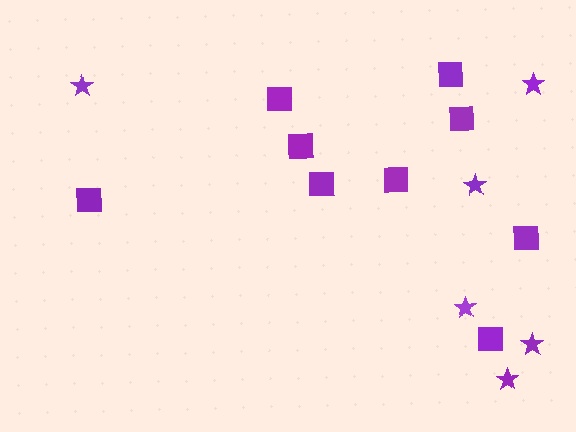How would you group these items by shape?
There are 2 groups: one group of stars (6) and one group of squares (9).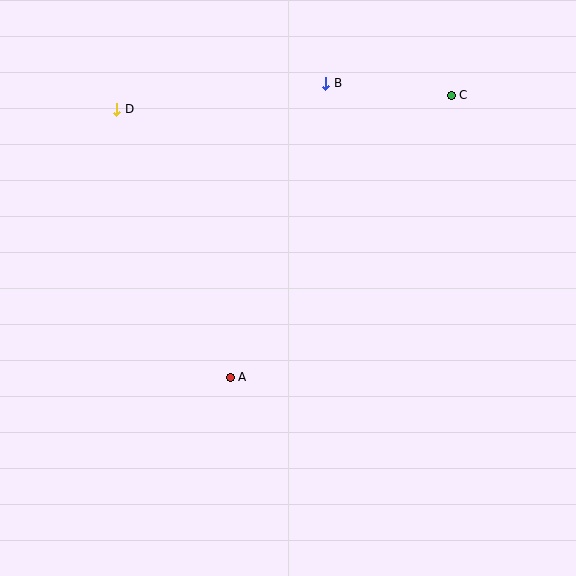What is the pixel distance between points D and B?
The distance between D and B is 211 pixels.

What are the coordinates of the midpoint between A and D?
The midpoint between A and D is at (174, 243).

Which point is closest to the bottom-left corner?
Point A is closest to the bottom-left corner.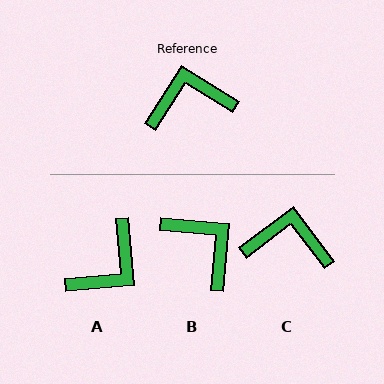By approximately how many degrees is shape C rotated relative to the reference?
Approximately 21 degrees clockwise.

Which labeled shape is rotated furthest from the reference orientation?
A, about 143 degrees away.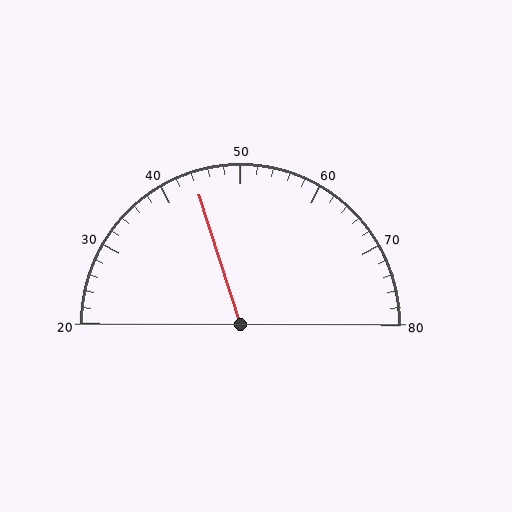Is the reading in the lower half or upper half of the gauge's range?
The reading is in the lower half of the range (20 to 80).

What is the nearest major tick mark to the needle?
The nearest major tick mark is 40.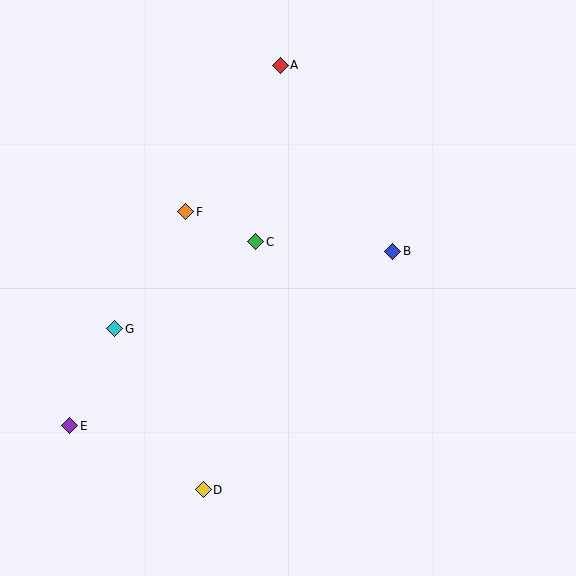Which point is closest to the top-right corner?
Point A is closest to the top-right corner.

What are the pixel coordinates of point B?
Point B is at (393, 251).